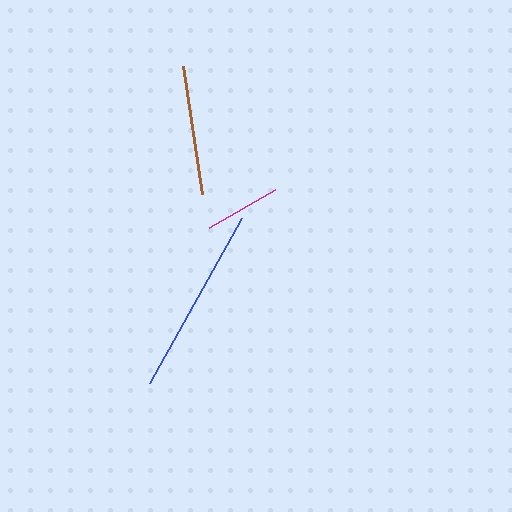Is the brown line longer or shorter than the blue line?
The blue line is longer than the brown line.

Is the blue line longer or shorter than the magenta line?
The blue line is longer than the magenta line.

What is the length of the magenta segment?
The magenta segment is approximately 76 pixels long.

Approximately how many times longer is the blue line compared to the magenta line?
The blue line is approximately 2.5 times the length of the magenta line.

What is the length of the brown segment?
The brown segment is approximately 130 pixels long.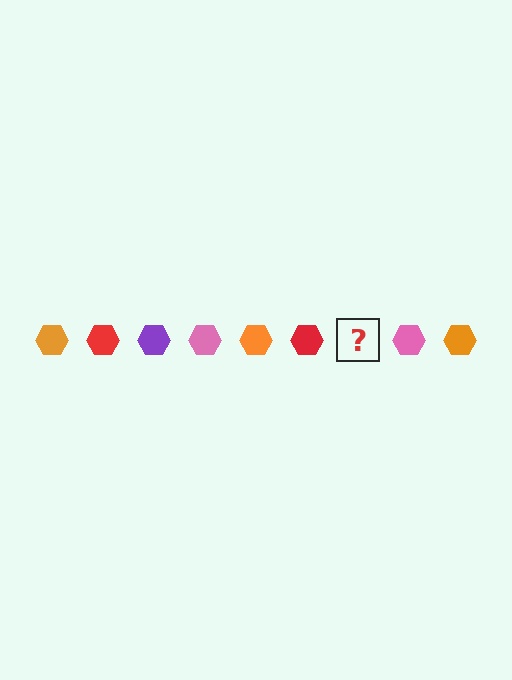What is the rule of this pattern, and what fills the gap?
The rule is that the pattern cycles through orange, red, purple, pink hexagons. The gap should be filled with a purple hexagon.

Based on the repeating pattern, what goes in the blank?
The blank should be a purple hexagon.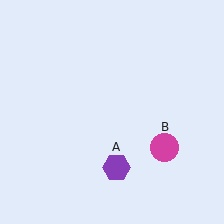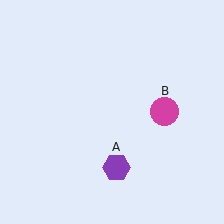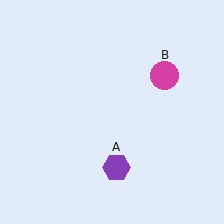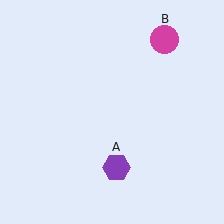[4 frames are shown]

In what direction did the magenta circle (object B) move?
The magenta circle (object B) moved up.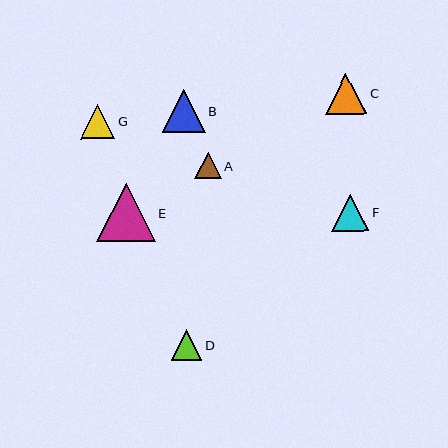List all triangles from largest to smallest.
From largest to smallest: E, B, C, F, G, D, A.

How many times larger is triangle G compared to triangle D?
Triangle G is approximately 1.1 times the size of triangle D.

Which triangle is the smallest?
Triangle A is the smallest with a size of approximately 26 pixels.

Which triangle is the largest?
Triangle E is the largest with a size of approximately 59 pixels.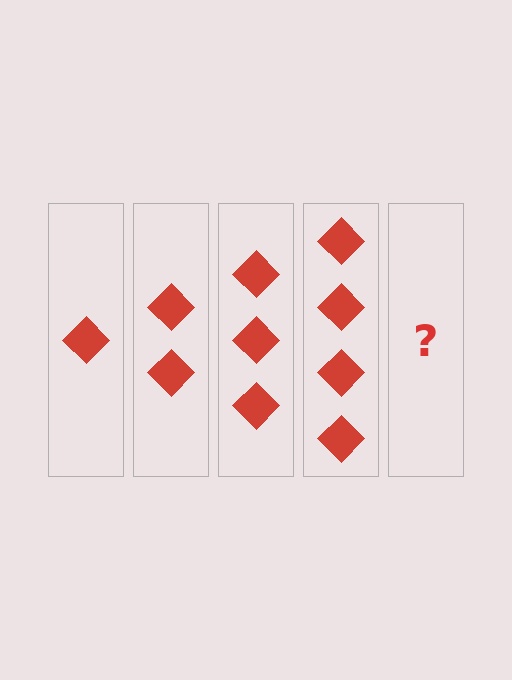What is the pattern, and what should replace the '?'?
The pattern is that each step adds one more diamond. The '?' should be 5 diamonds.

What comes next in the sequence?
The next element should be 5 diamonds.